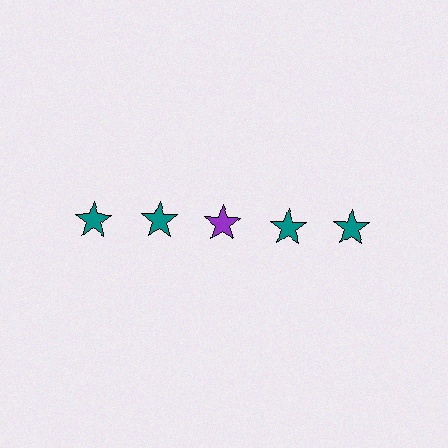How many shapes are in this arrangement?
There are 5 shapes arranged in a grid pattern.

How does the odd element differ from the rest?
It has a different color: purple instead of teal.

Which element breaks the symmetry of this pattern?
The purple star in the top row, center column breaks the symmetry. All other shapes are teal stars.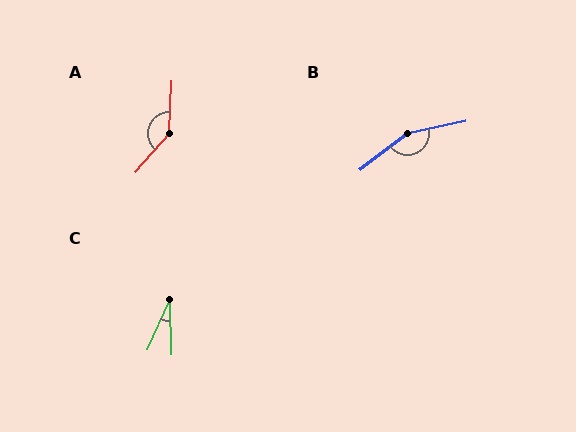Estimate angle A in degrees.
Approximately 142 degrees.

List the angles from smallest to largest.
C (26°), A (142°), B (155°).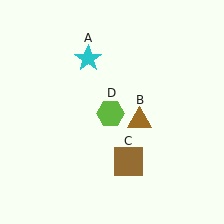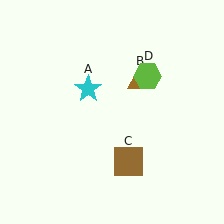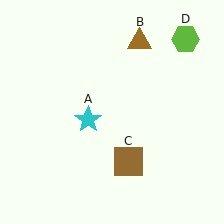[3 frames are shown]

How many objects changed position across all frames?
3 objects changed position: cyan star (object A), brown triangle (object B), lime hexagon (object D).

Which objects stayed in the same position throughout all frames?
Brown square (object C) remained stationary.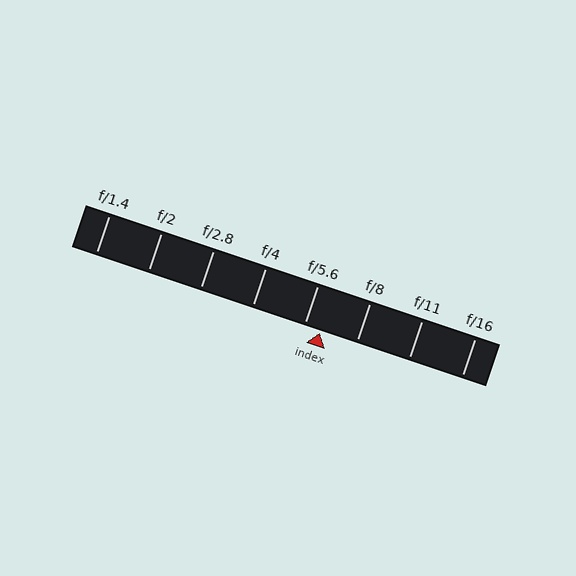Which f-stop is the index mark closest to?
The index mark is closest to f/5.6.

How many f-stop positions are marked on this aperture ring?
There are 8 f-stop positions marked.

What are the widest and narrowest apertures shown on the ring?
The widest aperture shown is f/1.4 and the narrowest is f/16.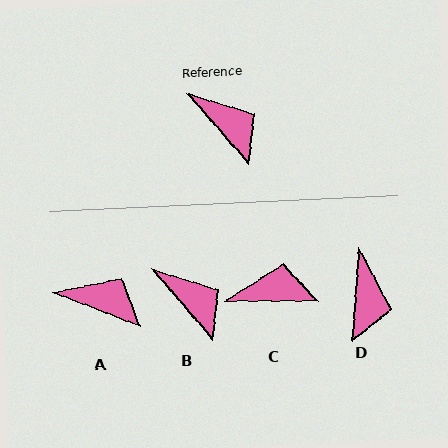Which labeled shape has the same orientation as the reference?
B.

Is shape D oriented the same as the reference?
No, it is off by about 45 degrees.